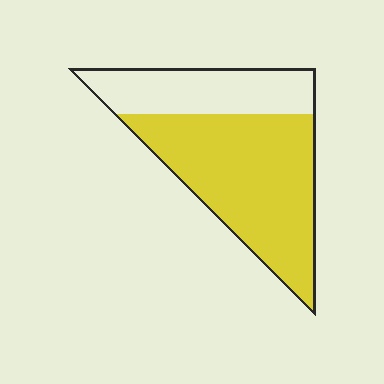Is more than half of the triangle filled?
Yes.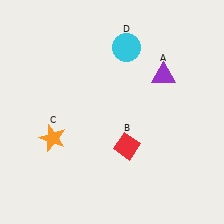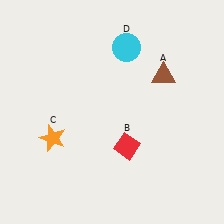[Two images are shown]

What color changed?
The triangle (A) changed from purple in Image 1 to brown in Image 2.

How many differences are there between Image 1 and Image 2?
There is 1 difference between the two images.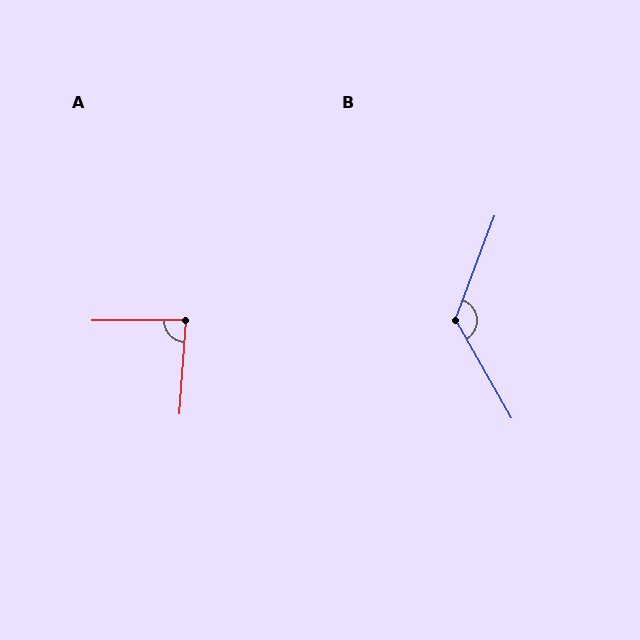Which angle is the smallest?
A, at approximately 86 degrees.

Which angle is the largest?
B, at approximately 130 degrees.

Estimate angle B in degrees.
Approximately 130 degrees.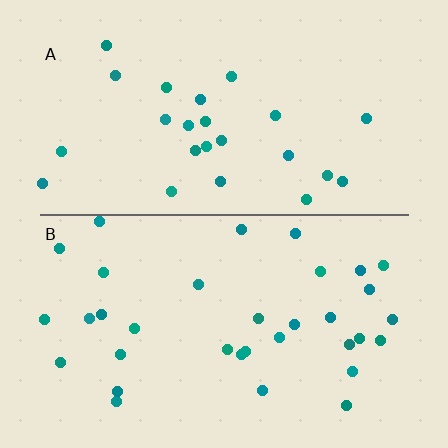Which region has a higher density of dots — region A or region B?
B (the bottom).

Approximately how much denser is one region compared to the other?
Approximately 1.4× — region B over region A.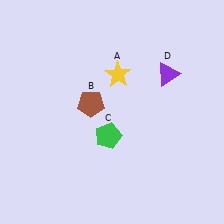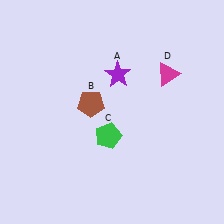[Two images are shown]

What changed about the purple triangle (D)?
In Image 1, D is purple. In Image 2, it changed to magenta.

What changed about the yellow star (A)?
In Image 1, A is yellow. In Image 2, it changed to purple.